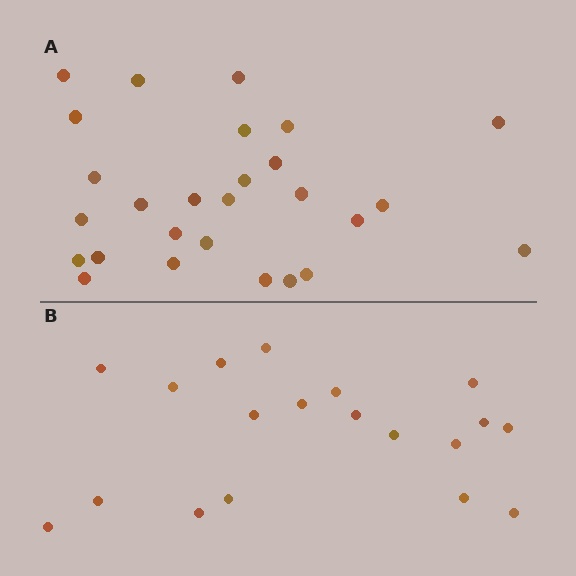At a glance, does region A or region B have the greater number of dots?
Region A (the top region) has more dots.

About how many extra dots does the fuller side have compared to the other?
Region A has roughly 8 or so more dots than region B.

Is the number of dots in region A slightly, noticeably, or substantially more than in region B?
Region A has noticeably more, but not dramatically so. The ratio is roughly 1.4 to 1.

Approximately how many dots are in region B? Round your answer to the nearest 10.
About 20 dots. (The exact count is 19, which rounds to 20.)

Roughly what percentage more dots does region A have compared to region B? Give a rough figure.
About 40% more.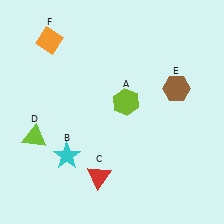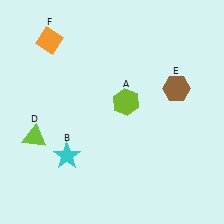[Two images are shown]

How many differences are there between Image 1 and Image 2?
There is 1 difference between the two images.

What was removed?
The red triangle (C) was removed in Image 2.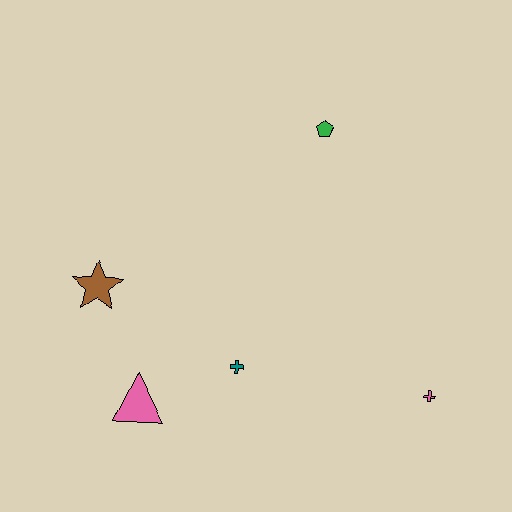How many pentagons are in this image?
There is 1 pentagon.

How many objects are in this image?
There are 5 objects.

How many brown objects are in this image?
There is 1 brown object.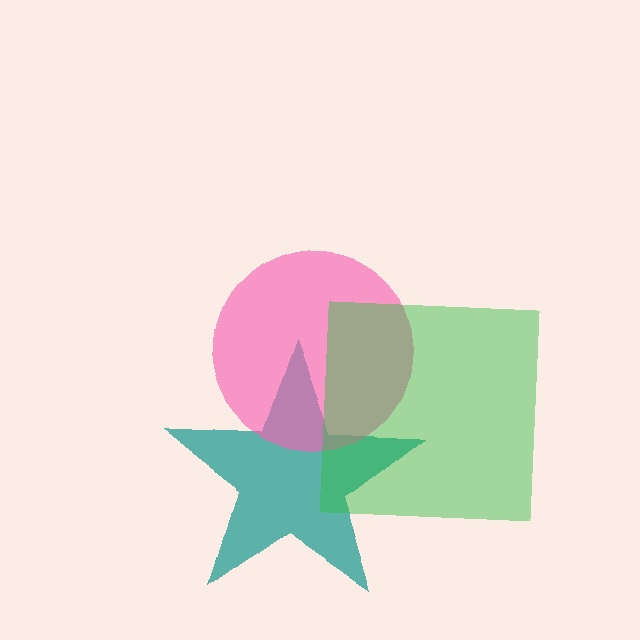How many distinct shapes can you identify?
There are 3 distinct shapes: a teal star, a pink circle, a green square.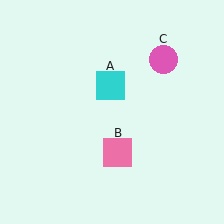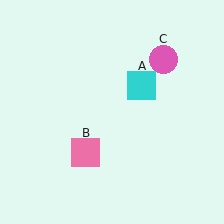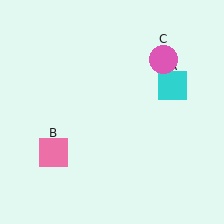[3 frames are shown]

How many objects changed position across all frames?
2 objects changed position: cyan square (object A), pink square (object B).